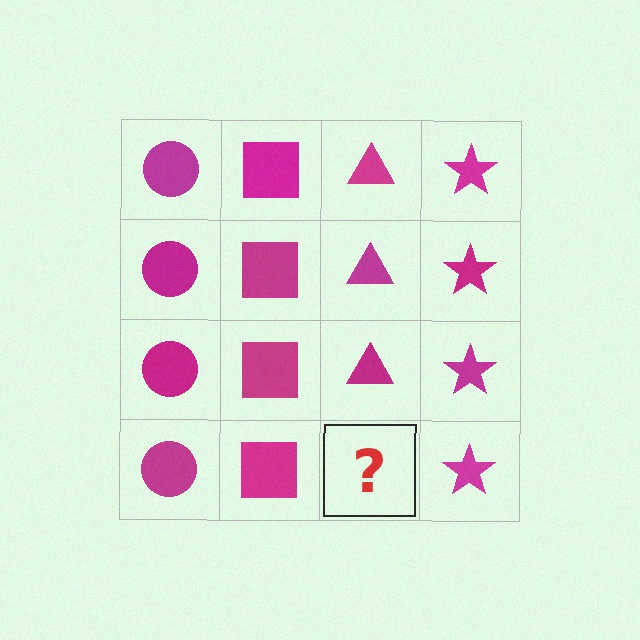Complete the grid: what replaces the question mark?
The question mark should be replaced with a magenta triangle.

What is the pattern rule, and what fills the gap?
The rule is that each column has a consistent shape. The gap should be filled with a magenta triangle.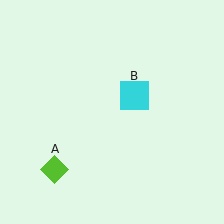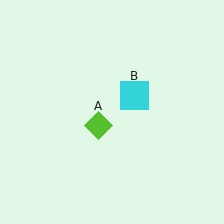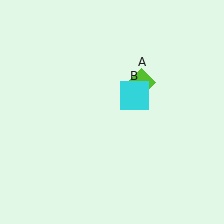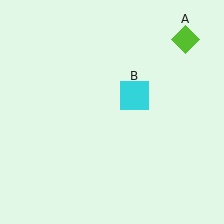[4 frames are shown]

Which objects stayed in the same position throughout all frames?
Cyan square (object B) remained stationary.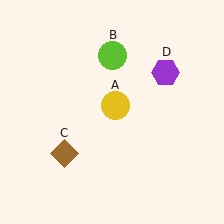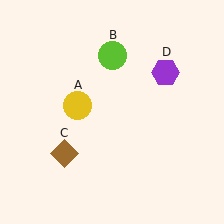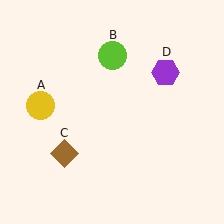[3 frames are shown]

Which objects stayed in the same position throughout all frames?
Lime circle (object B) and brown diamond (object C) and purple hexagon (object D) remained stationary.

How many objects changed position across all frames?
1 object changed position: yellow circle (object A).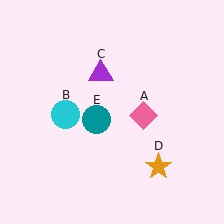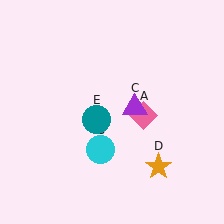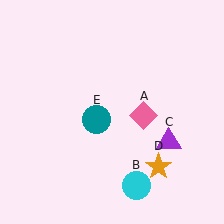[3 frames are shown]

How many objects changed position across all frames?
2 objects changed position: cyan circle (object B), purple triangle (object C).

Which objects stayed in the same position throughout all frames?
Pink diamond (object A) and orange star (object D) and teal circle (object E) remained stationary.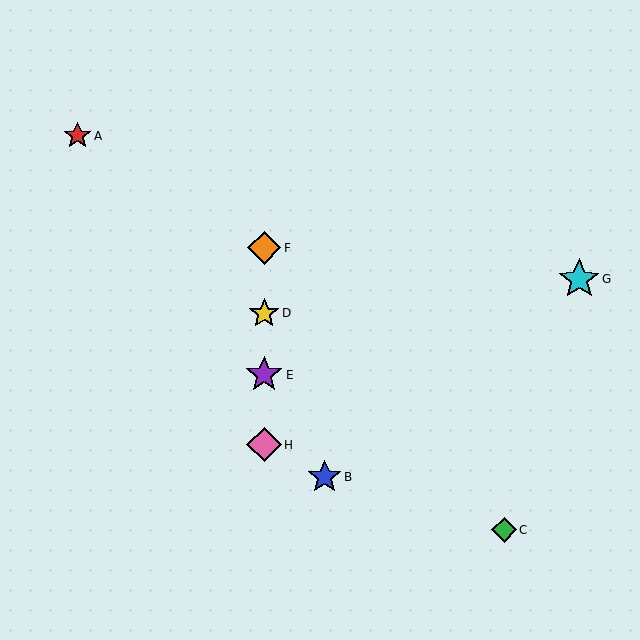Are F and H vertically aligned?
Yes, both are at x≈264.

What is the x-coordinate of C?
Object C is at x≈504.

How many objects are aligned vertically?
4 objects (D, E, F, H) are aligned vertically.